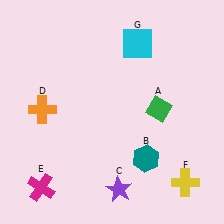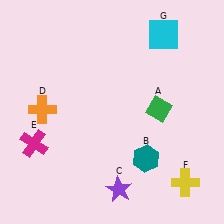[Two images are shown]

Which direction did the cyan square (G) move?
The cyan square (G) moved right.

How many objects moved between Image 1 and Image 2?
2 objects moved between the two images.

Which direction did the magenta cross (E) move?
The magenta cross (E) moved up.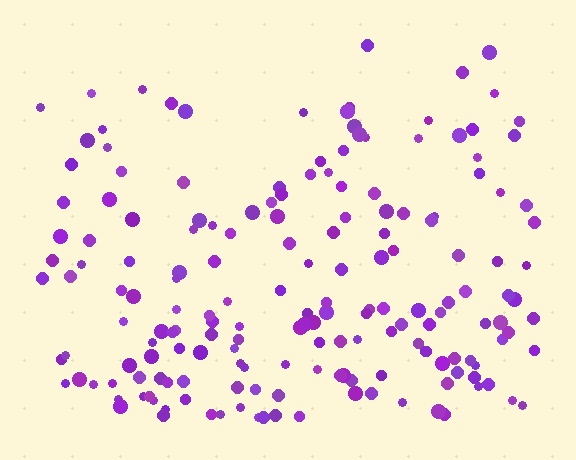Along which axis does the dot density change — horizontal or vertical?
Vertical.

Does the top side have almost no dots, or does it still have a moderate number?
Still a moderate number, just noticeably fewer than the bottom.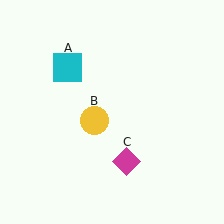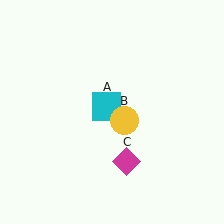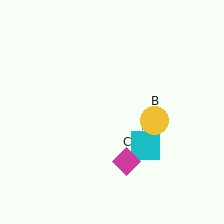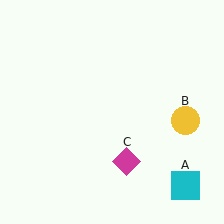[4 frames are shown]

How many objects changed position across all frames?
2 objects changed position: cyan square (object A), yellow circle (object B).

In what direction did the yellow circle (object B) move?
The yellow circle (object B) moved right.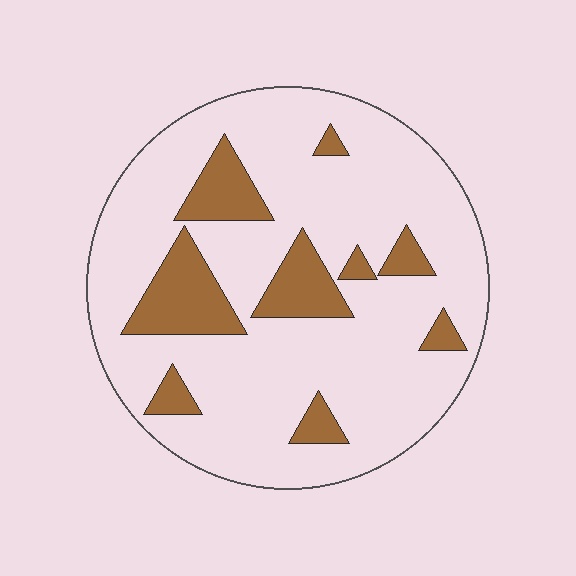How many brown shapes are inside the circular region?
9.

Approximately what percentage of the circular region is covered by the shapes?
Approximately 20%.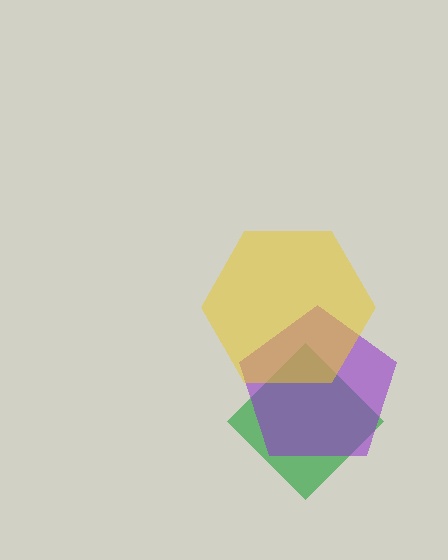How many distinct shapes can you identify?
There are 3 distinct shapes: a green diamond, a purple pentagon, a yellow hexagon.